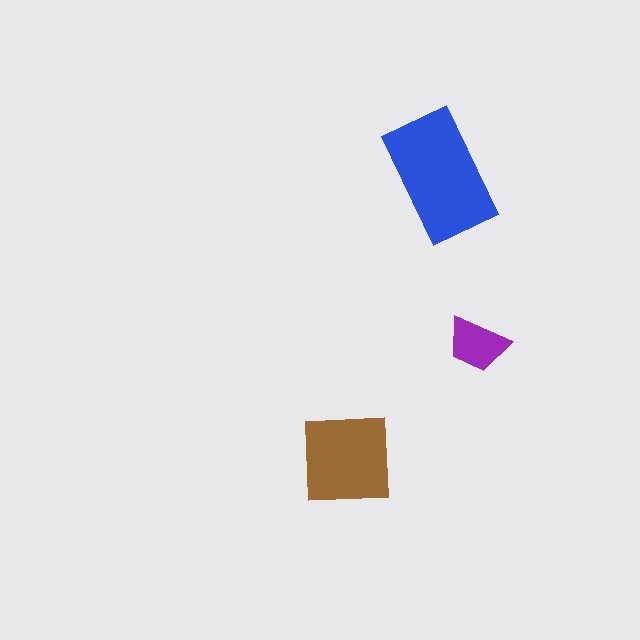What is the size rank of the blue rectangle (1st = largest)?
1st.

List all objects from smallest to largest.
The purple trapezoid, the brown square, the blue rectangle.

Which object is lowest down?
The brown square is bottommost.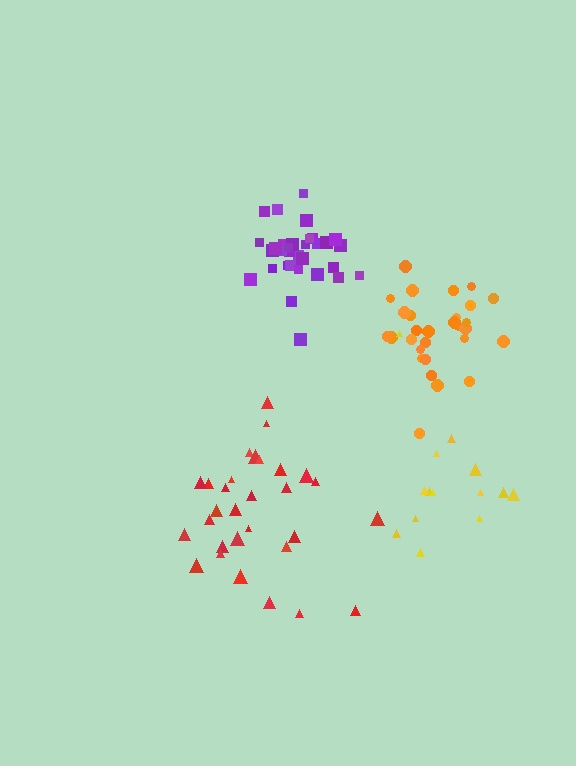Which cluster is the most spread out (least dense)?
Yellow.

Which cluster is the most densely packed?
Purple.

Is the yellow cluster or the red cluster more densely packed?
Red.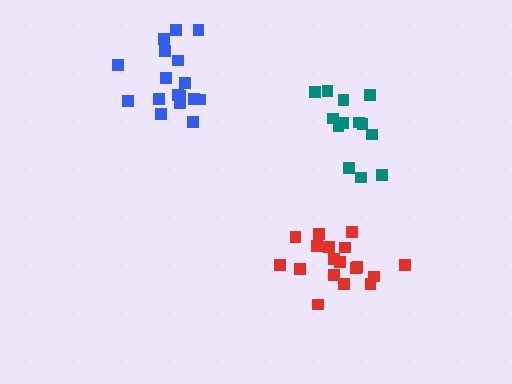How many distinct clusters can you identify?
There are 3 distinct clusters.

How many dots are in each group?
Group 1: 18 dots, Group 2: 13 dots, Group 3: 17 dots (48 total).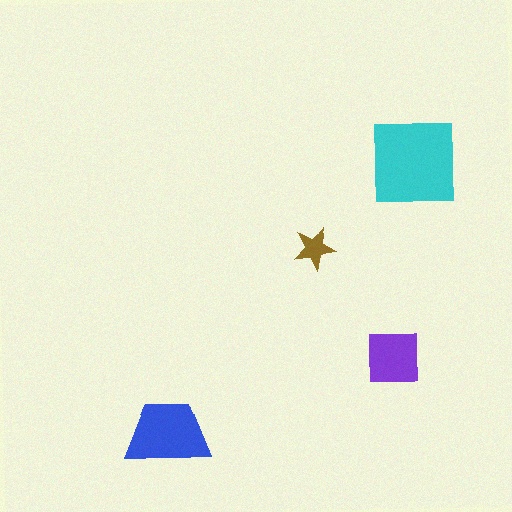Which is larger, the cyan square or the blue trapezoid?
The cyan square.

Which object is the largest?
The cyan square.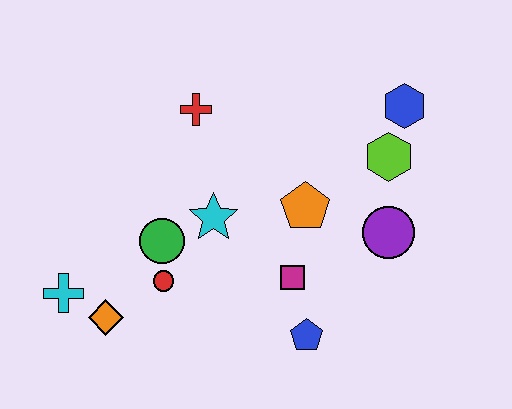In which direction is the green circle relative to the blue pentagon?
The green circle is to the left of the blue pentagon.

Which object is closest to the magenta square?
The blue pentagon is closest to the magenta square.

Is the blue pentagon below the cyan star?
Yes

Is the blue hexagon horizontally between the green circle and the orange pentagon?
No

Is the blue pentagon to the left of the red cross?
No